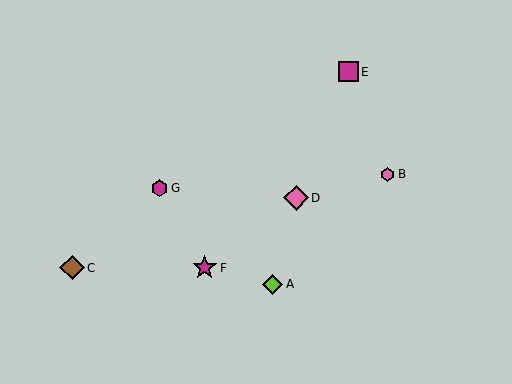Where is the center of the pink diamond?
The center of the pink diamond is at (296, 198).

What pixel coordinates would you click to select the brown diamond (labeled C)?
Click at (72, 268) to select the brown diamond C.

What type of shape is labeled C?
Shape C is a brown diamond.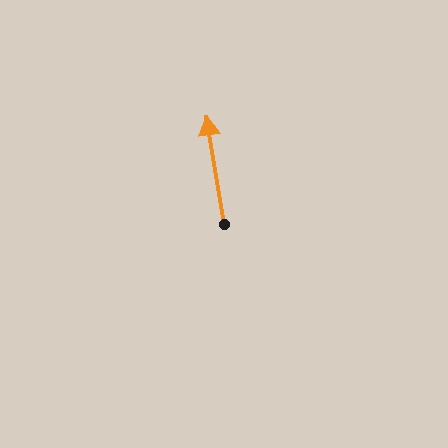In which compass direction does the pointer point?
North.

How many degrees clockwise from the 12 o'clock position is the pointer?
Approximately 351 degrees.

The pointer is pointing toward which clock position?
Roughly 12 o'clock.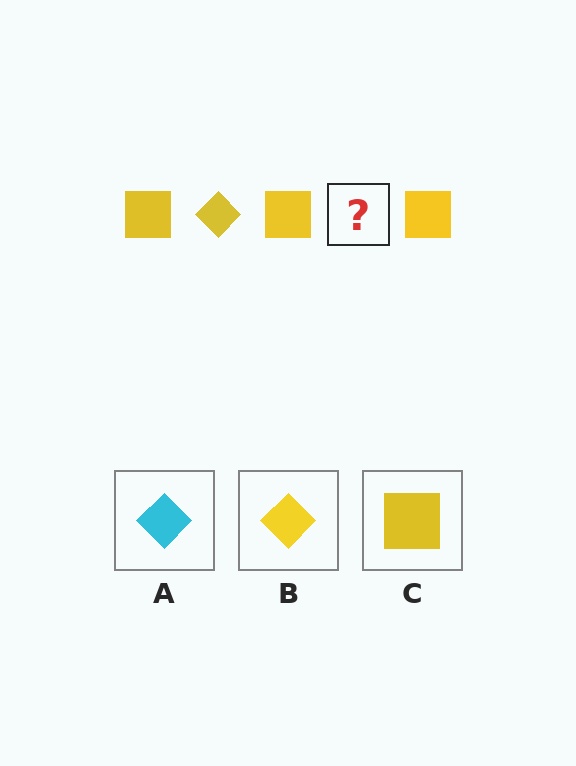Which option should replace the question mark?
Option B.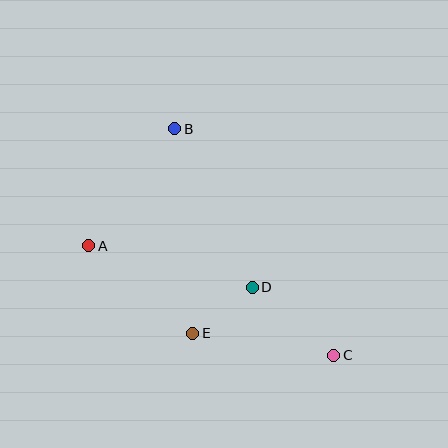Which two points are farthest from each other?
Points B and C are farthest from each other.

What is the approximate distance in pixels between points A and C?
The distance between A and C is approximately 269 pixels.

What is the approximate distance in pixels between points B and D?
The distance between B and D is approximately 176 pixels.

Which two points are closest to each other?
Points D and E are closest to each other.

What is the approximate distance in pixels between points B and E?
The distance between B and E is approximately 206 pixels.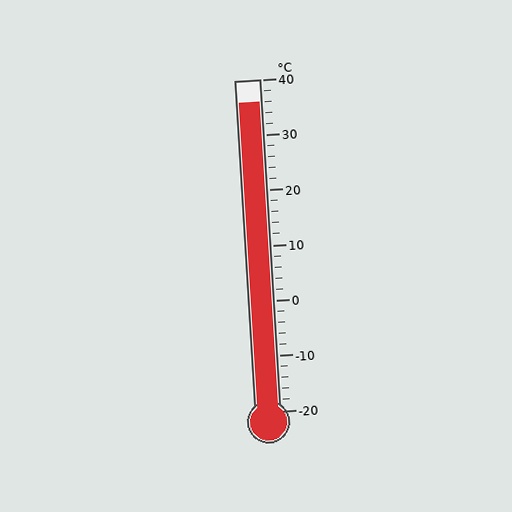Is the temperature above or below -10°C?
The temperature is above -10°C.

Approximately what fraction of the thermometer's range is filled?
The thermometer is filled to approximately 95% of its range.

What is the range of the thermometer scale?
The thermometer scale ranges from -20°C to 40°C.